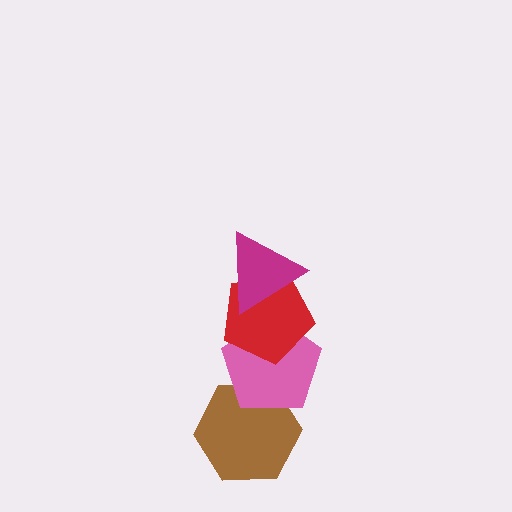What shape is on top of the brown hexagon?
The pink pentagon is on top of the brown hexagon.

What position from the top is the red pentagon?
The red pentagon is 2nd from the top.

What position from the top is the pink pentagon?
The pink pentagon is 3rd from the top.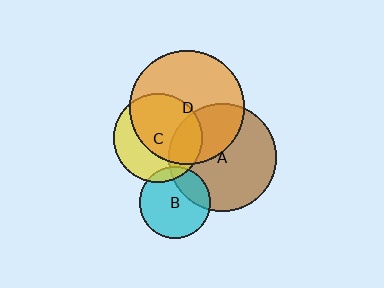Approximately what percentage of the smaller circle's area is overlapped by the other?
Approximately 25%.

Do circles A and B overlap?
Yes.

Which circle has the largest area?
Circle D (orange).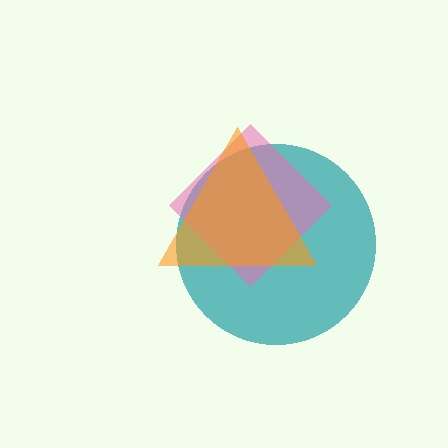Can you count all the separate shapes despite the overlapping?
Yes, there are 3 separate shapes.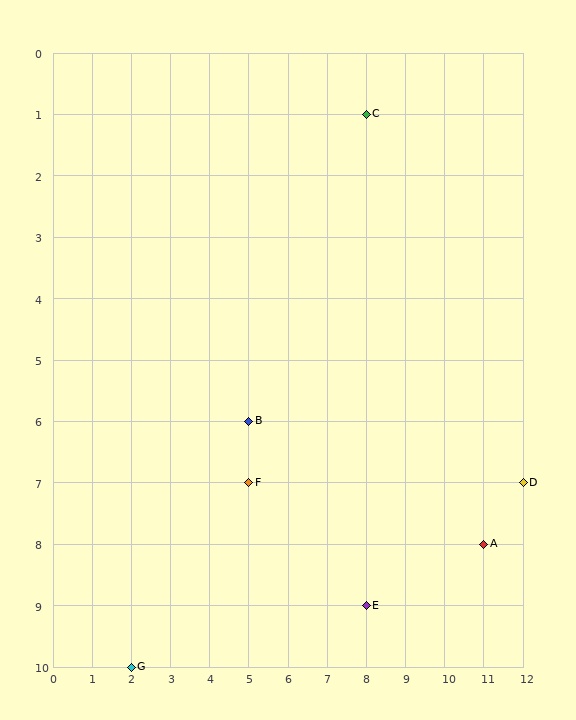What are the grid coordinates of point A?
Point A is at grid coordinates (11, 8).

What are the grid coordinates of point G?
Point G is at grid coordinates (2, 10).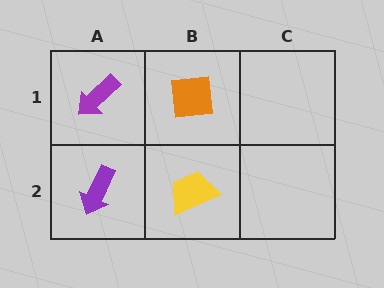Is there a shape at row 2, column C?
No, that cell is empty.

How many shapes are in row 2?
2 shapes.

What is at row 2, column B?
A yellow trapezoid.